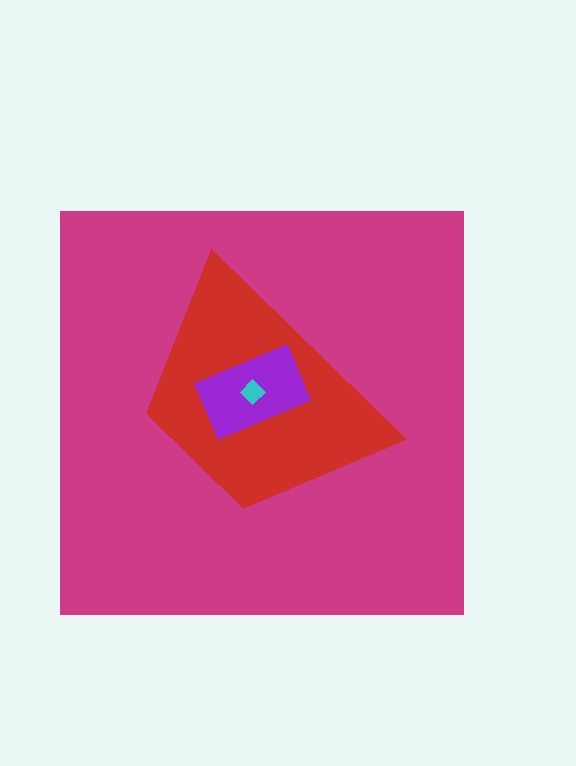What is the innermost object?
The cyan diamond.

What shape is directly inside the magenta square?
The red trapezoid.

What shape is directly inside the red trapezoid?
The purple rectangle.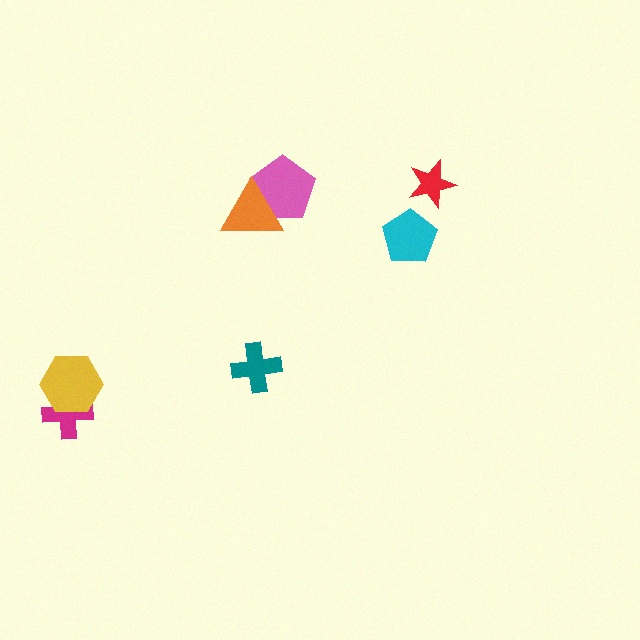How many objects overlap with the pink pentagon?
1 object overlaps with the pink pentagon.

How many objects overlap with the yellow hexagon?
1 object overlaps with the yellow hexagon.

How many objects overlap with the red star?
0 objects overlap with the red star.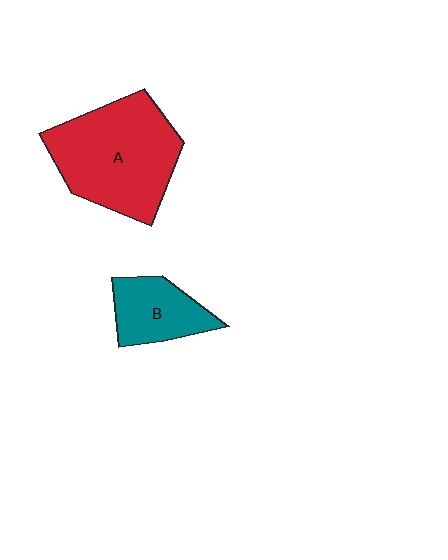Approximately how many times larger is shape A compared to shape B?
Approximately 2.2 times.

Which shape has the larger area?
Shape A (red).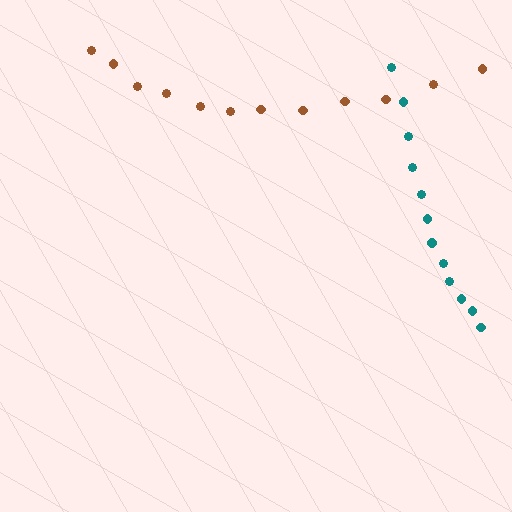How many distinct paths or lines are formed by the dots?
There are 2 distinct paths.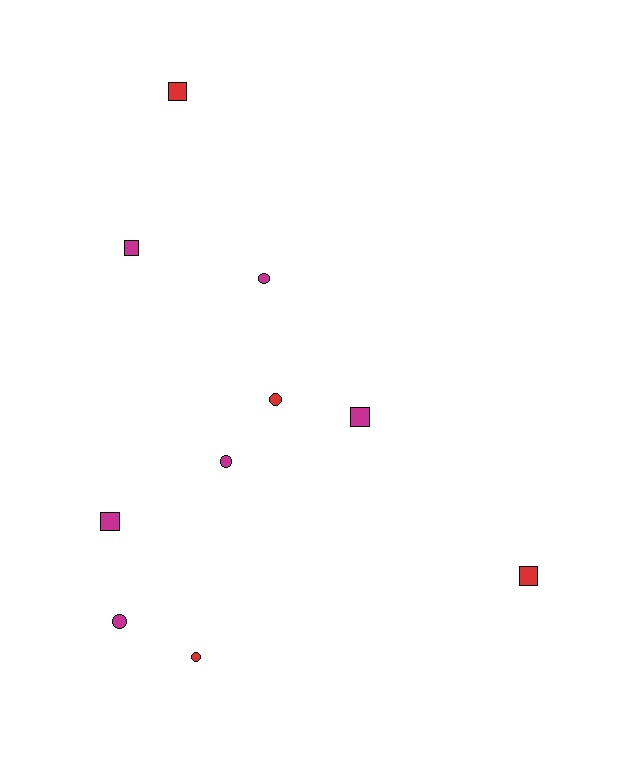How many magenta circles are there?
There are 3 magenta circles.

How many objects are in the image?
There are 10 objects.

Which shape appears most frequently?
Circle, with 5 objects.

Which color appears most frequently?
Magenta, with 6 objects.